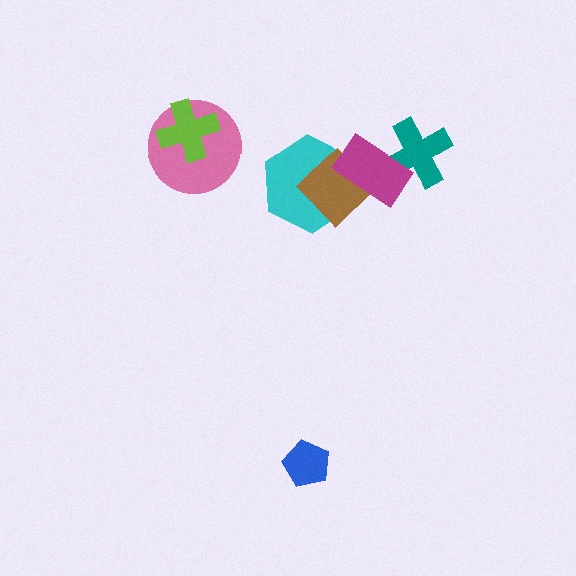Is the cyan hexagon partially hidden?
Yes, it is partially covered by another shape.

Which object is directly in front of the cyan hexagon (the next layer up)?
The brown diamond is directly in front of the cyan hexagon.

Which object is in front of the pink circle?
The lime cross is in front of the pink circle.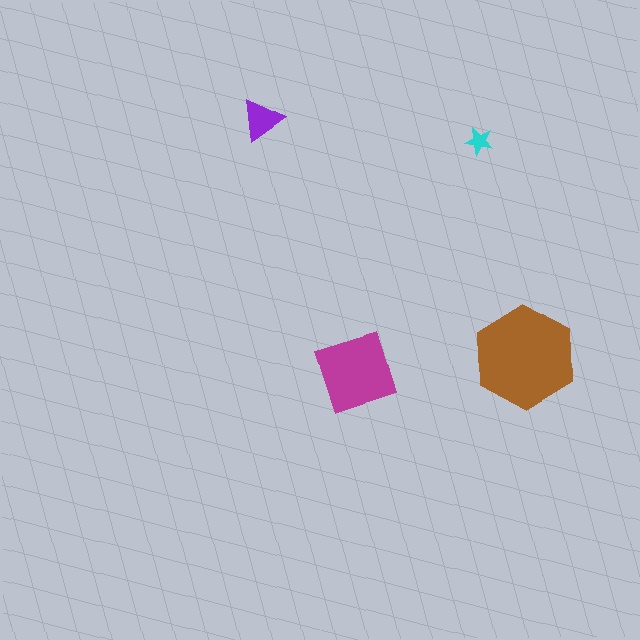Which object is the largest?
The brown hexagon.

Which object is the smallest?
The cyan star.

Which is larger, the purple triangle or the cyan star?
The purple triangle.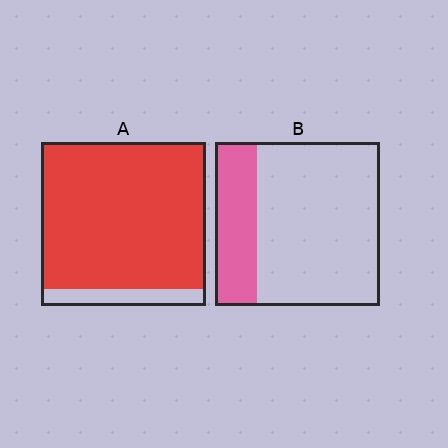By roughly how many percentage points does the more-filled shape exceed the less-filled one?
By roughly 65 percentage points (A over B).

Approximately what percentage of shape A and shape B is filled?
A is approximately 90% and B is approximately 25%.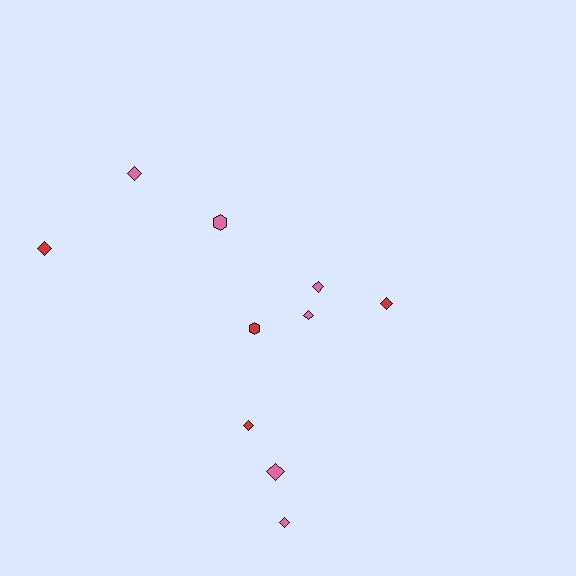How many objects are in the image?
There are 10 objects.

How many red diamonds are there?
There are 3 red diamonds.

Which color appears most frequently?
Pink, with 6 objects.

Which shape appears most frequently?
Diamond, with 8 objects.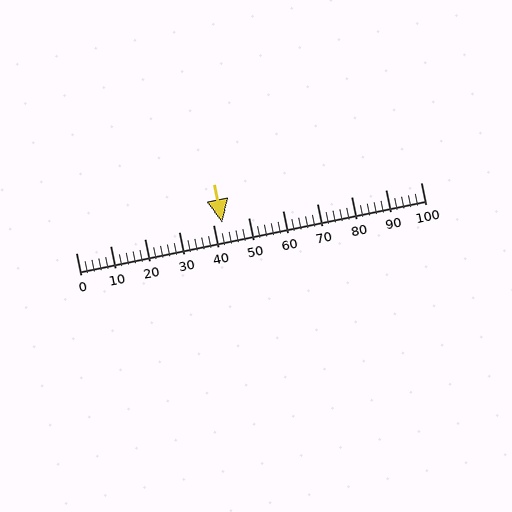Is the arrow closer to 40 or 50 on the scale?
The arrow is closer to 40.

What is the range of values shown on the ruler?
The ruler shows values from 0 to 100.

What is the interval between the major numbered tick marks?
The major tick marks are spaced 10 units apart.